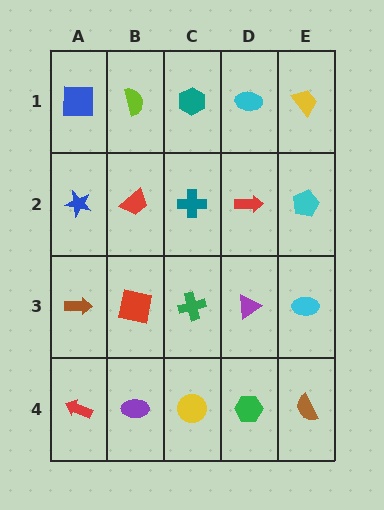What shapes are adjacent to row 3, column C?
A teal cross (row 2, column C), a yellow circle (row 4, column C), a red square (row 3, column B), a purple triangle (row 3, column D).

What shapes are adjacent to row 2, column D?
A cyan ellipse (row 1, column D), a purple triangle (row 3, column D), a teal cross (row 2, column C), a cyan pentagon (row 2, column E).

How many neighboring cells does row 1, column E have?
2.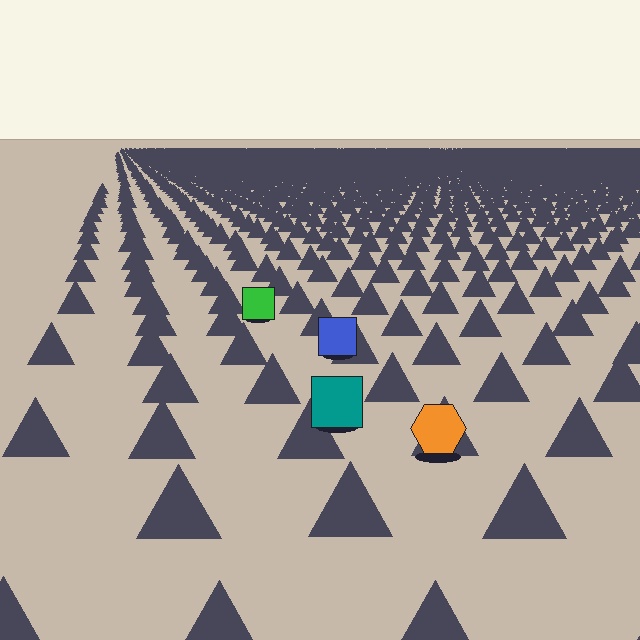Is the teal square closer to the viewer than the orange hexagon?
No. The orange hexagon is closer — you can tell from the texture gradient: the ground texture is coarser near it.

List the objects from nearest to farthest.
From nearest to farthest: the orange hexagon, the teal square, the blue square, the green square.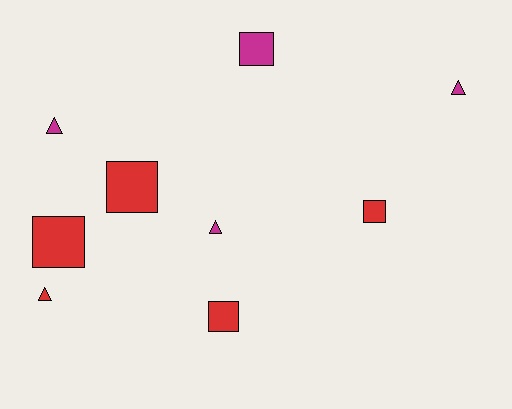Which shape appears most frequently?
Square, with 5 objects.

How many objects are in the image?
There are 9 objects.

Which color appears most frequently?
Red, with 5 objects.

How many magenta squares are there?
There is 1 magenta square.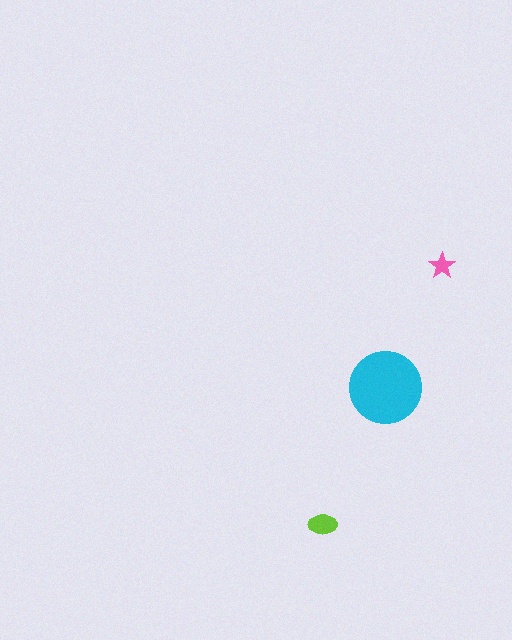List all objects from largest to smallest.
The cyan circle, the lime ellipse, the pink star.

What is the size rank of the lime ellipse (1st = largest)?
2nd.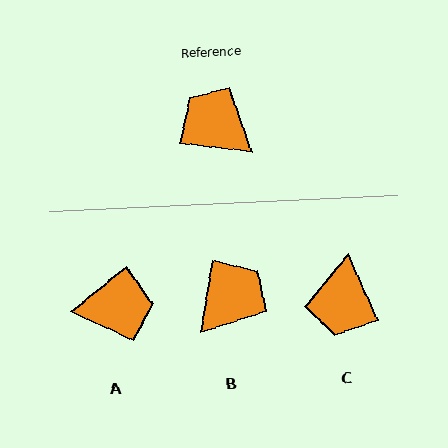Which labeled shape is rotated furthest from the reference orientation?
A, about 134 degrees away.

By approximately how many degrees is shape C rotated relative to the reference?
Approximately 121 degrees counter-clockwise.